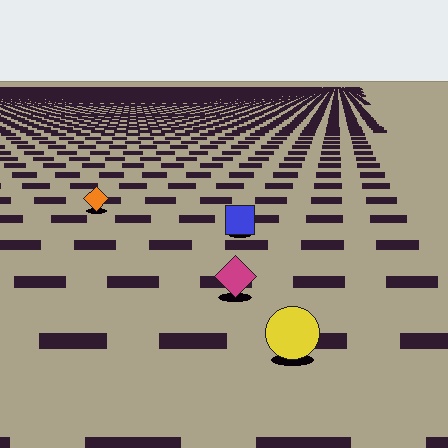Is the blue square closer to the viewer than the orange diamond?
Yes. The blue square is closer — you can tell from the texture gradient: the ground texture is coarser near it.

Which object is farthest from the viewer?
The orange diamond is farthest from the viewer. It appears smaller and the ground texture around it is denser.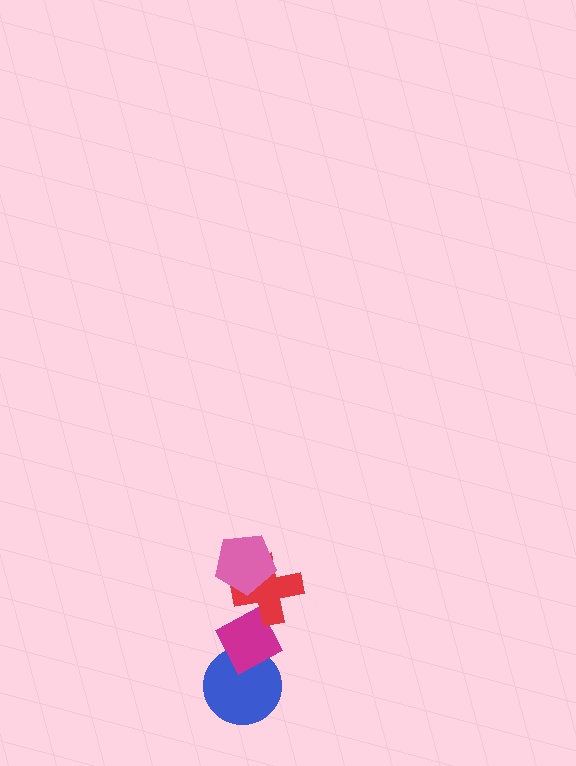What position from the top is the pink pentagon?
The pink pentagon is 1st from the top.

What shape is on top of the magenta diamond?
The red cross is on top of the magenta diamond.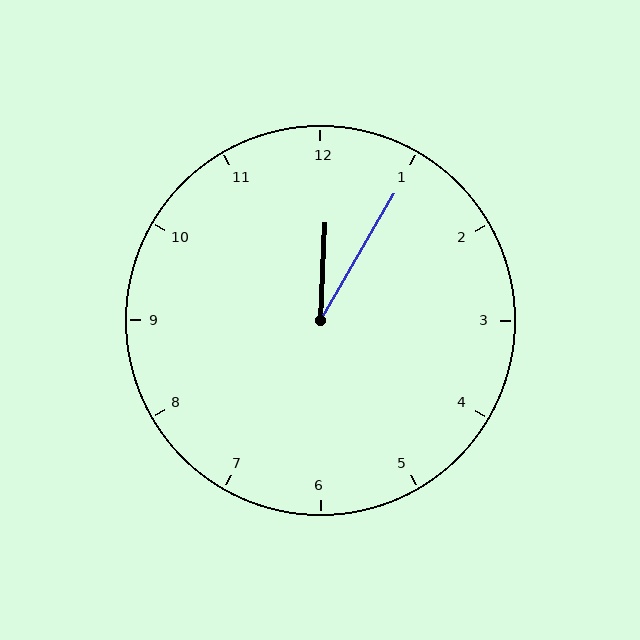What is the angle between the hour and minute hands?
Approximately 28 degrees.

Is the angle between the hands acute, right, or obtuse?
It is acute.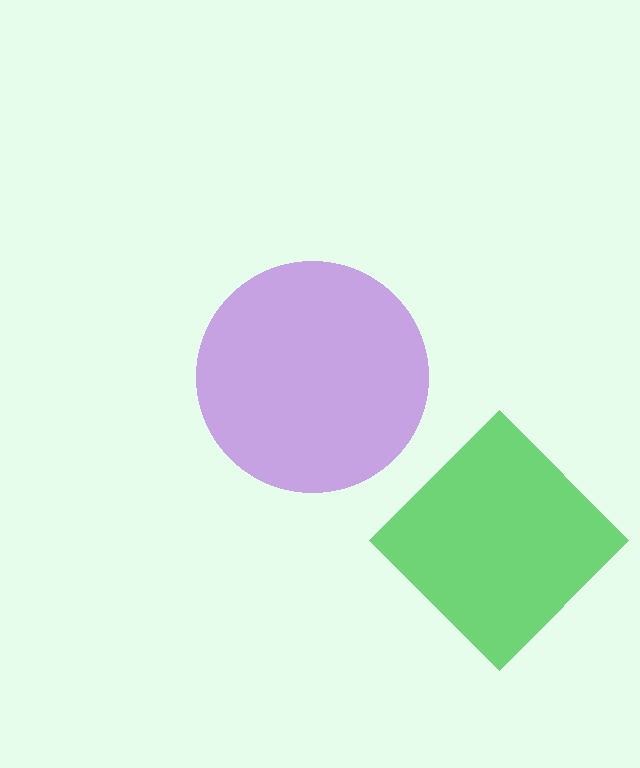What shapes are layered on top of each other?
The layered shapes are: a green diamond, a purple circle.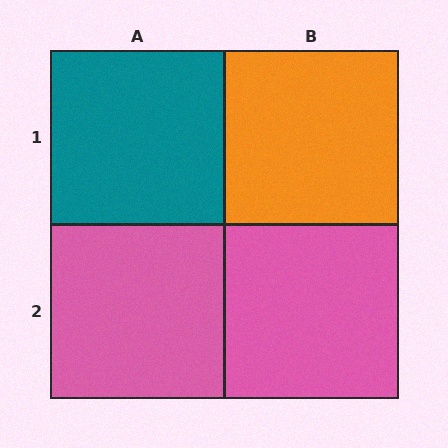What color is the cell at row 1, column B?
Orange.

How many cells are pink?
2 cells are pink.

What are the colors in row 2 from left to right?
Pink, pink.